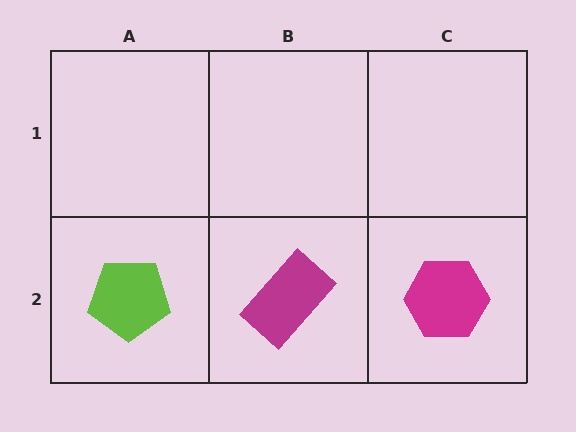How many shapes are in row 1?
0 shapes.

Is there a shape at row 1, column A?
No, that cell is empty.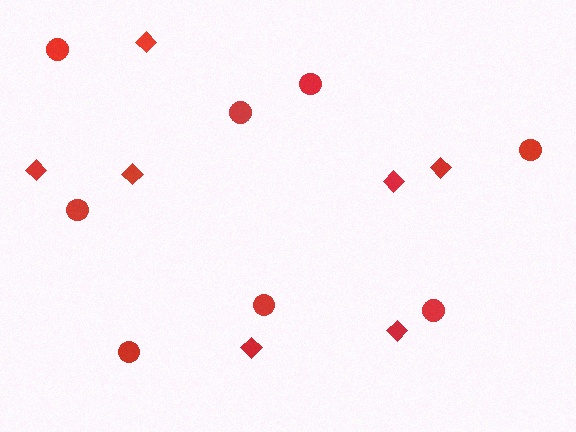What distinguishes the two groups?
There are 2 groups: one group of circles (8) and one group of diamonds (7).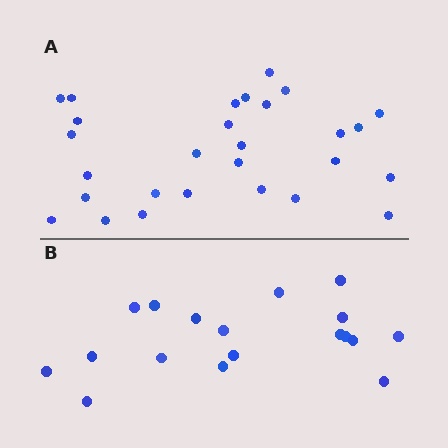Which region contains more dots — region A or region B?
Region A (the top region) has more dots.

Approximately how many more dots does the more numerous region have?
Region A has roughly 10 or so more dots than region B.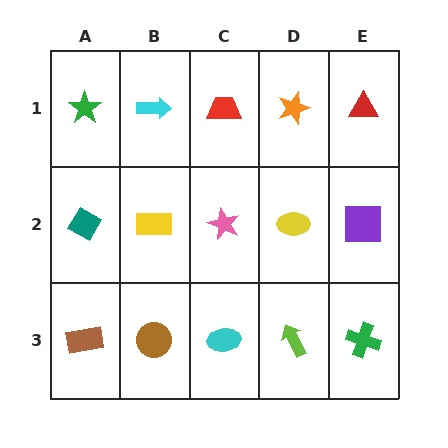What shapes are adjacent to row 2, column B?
A cyan arrow (row 1, column B), a brown circle (row 3, column B), a teal diamond (row 2, column A), a pink star (row 2, column C).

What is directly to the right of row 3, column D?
A green cross.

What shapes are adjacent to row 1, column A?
A teal diamond (row 2, column A), a cyan arrow (row 1, column B).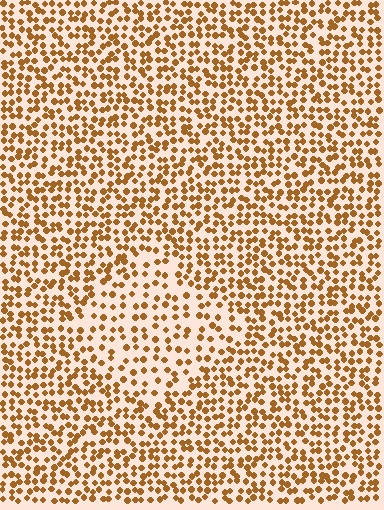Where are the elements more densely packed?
The elements are more densely packed outside the diamond boundary.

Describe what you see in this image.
The image contains small brown elements arranged at two different densities. A diamond-shaped region is visible where the elements are less densely packed than the surrounding area.